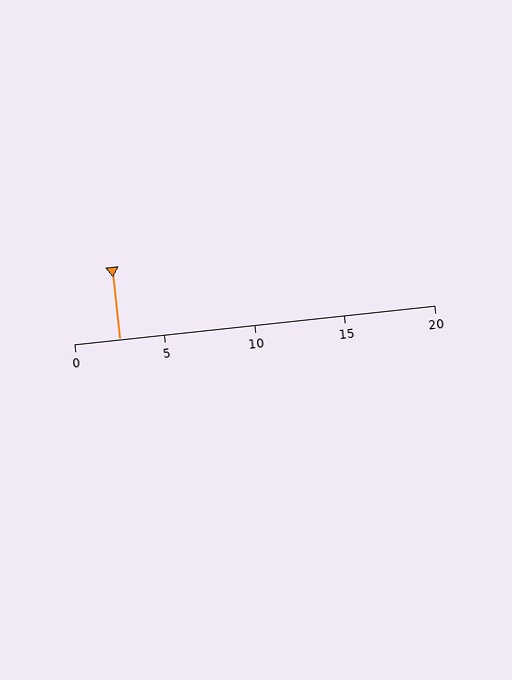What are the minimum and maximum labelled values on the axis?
The axis runs from 0 to 20.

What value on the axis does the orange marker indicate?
The marker indicates approximately 2.5.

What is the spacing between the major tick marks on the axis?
The major ticks are spaced 5 apart.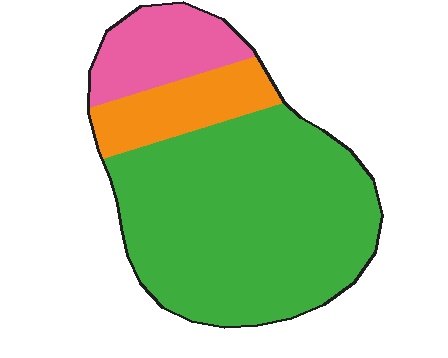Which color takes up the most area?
Green, at roughly 70%.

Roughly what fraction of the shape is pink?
Pink covers roughly 15% of the shape.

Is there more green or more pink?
Green.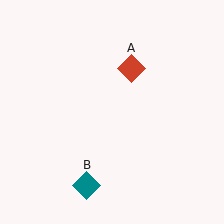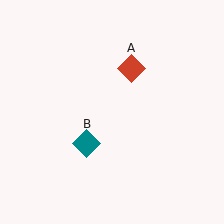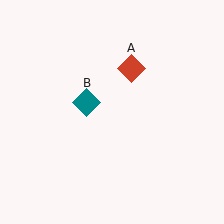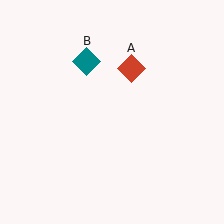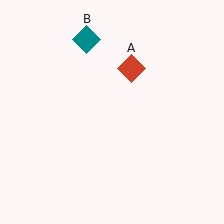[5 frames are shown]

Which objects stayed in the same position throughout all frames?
Red diamond (object A) remained stationary.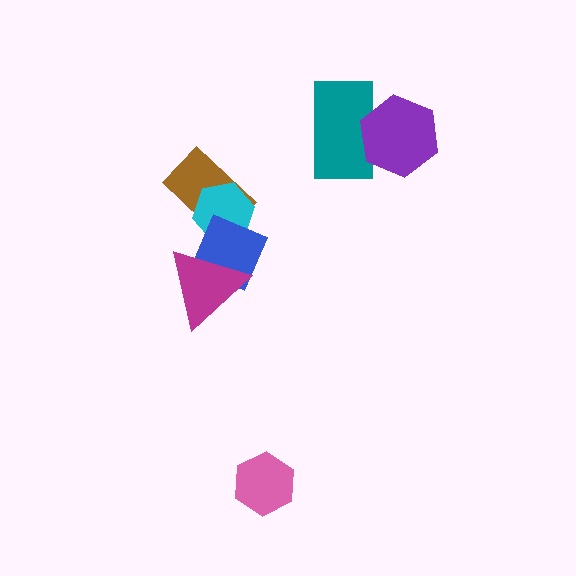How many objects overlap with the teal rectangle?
1 object overlaps with the teal rectangle.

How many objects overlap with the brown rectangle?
2 objects overlap with the brown rectangle.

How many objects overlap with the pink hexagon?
0 objects overlap with the pink hexagon.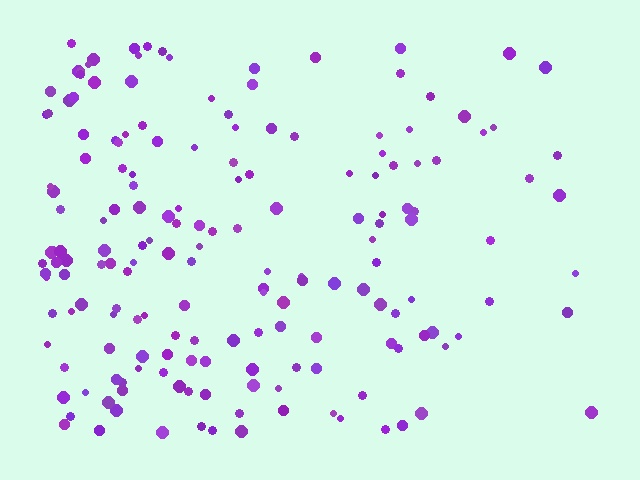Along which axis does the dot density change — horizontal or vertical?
Horizontal.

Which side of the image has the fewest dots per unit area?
The right.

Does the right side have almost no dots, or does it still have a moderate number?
Still a moderate number, just noticeably fewer than the left.